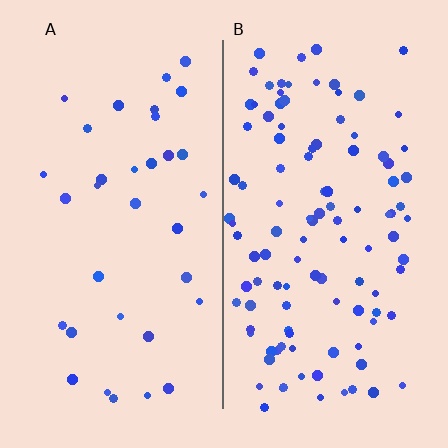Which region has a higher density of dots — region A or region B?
B (the right).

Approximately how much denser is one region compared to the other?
Approximately 3.3× — region B over region A.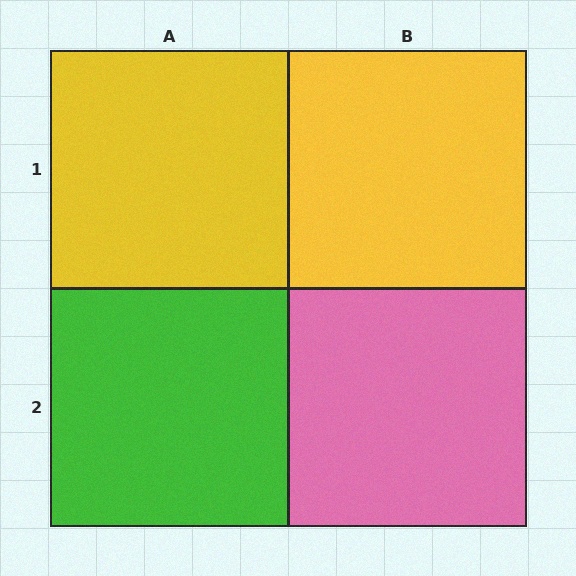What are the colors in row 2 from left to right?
Green, pink.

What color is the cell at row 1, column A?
Yellow.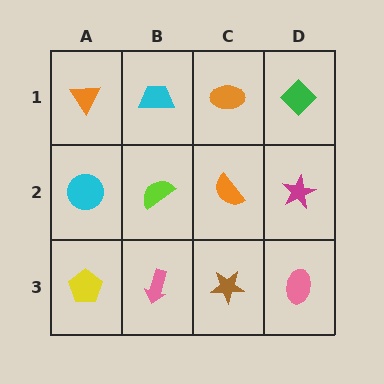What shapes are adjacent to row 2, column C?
An orange ellipse (row 1, column C), a brown star (row 3, column C), a lime semicircle (row 2, column B), a magenta star (row 2, column D).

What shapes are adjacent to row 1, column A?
A cyan circle (row 2, column A), a cyan trapezoid (row 1, column B).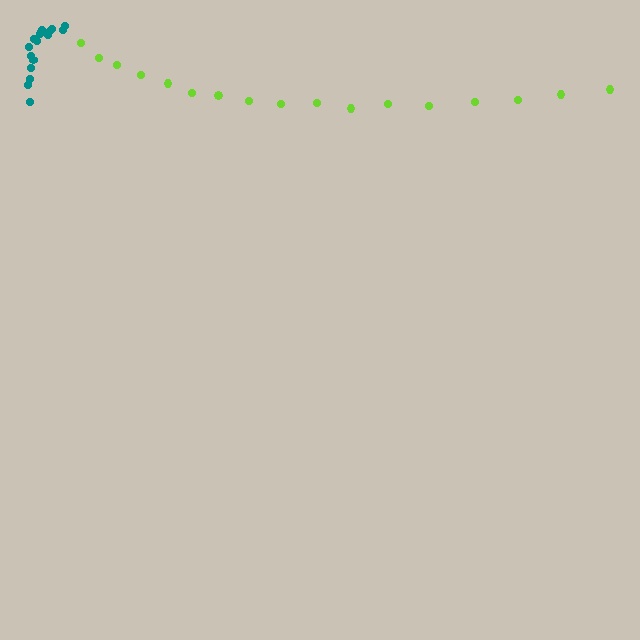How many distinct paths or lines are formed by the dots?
There are 2 distinct paths.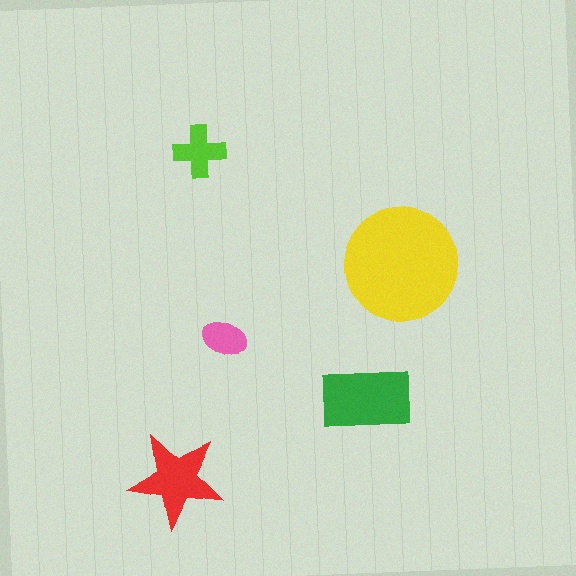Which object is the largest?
The yellow circle.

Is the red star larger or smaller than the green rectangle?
Smaller.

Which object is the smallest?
The pink ellipse.